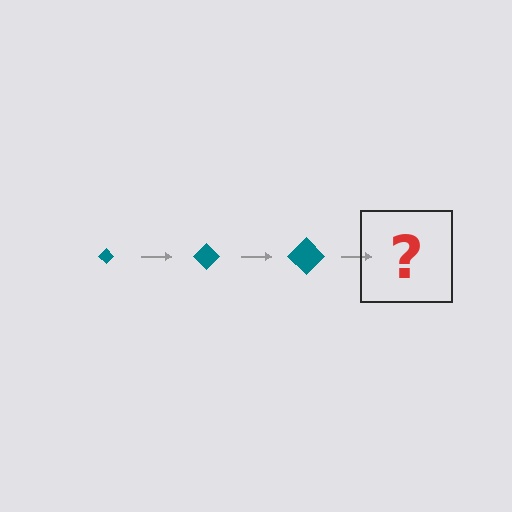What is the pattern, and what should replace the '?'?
The pattern is that the diamond gets progressively larger each step. The '?' should be a teal diamond, larger than the previous one.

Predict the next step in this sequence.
The next step is a teal diamond, larger than the previous one.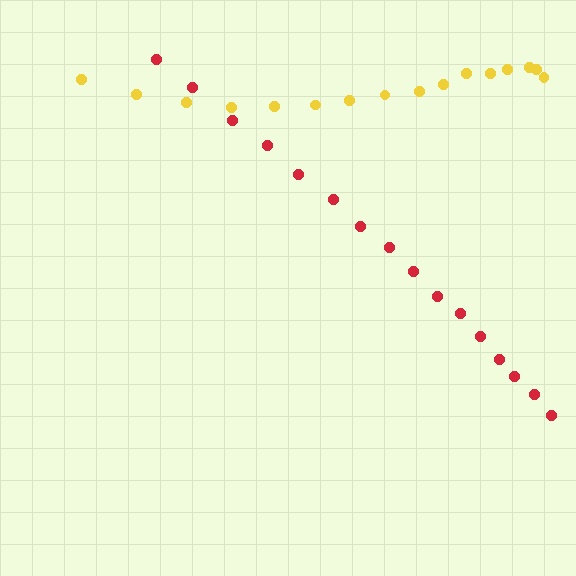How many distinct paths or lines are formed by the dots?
There are 2 distinct paths.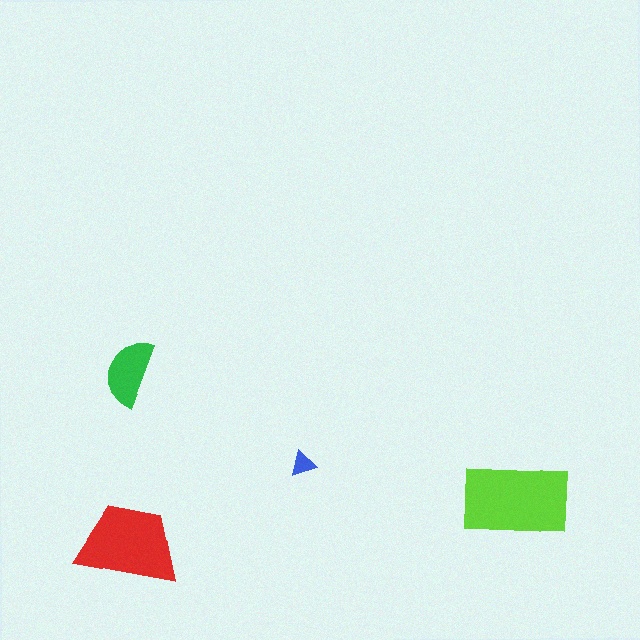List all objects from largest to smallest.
The lime rectangle, the red trapezoid, the green semicircle, the blue triangle.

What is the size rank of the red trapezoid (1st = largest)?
2nd.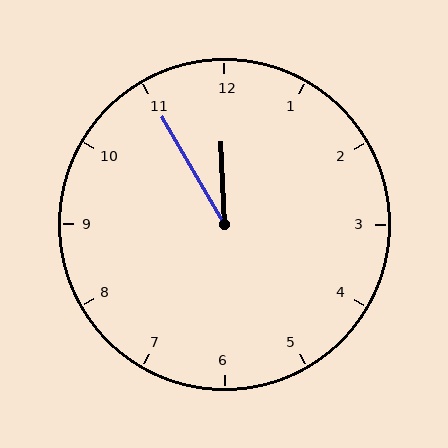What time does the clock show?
11:55.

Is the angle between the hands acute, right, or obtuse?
It is acute.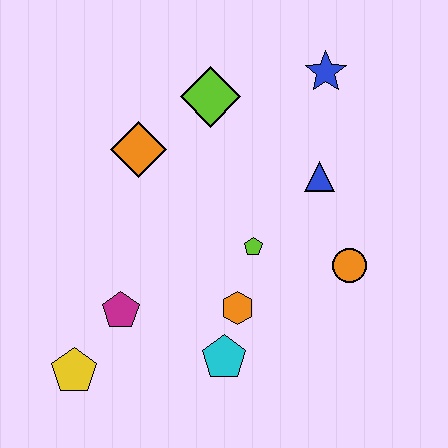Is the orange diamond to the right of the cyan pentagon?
No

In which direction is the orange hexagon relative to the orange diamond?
The orange hexagon is below the orange diamond.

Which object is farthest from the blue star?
The yellow pentagon is farthest from the blue star.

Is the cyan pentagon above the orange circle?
No